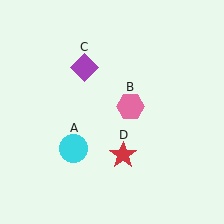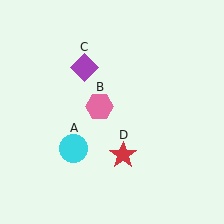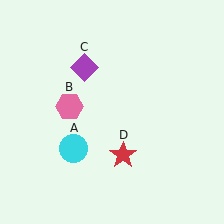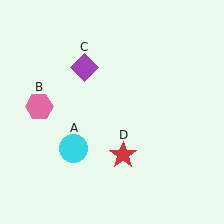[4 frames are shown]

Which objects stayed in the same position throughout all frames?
Cyan circle (object A) and purple diamond (object C) and red star (object D) remained stationary.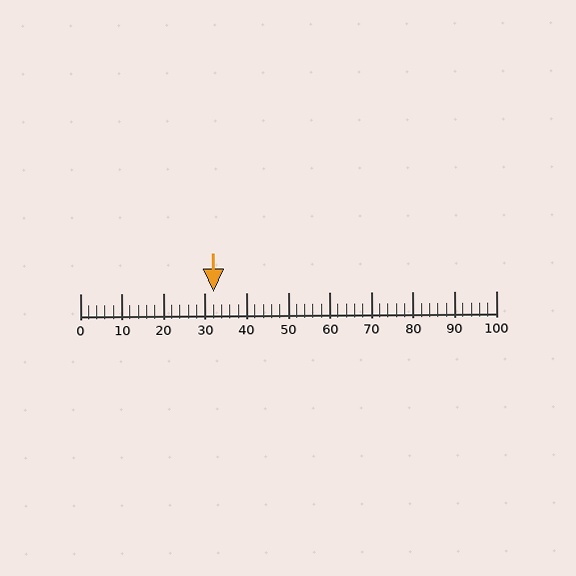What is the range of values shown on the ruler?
The ruler shows values from 0 to 100.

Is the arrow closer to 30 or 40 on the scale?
The arrow is closer to 30.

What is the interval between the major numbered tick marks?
The major tick marks are spaced 10 units apart.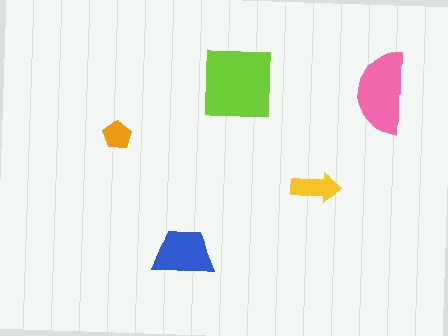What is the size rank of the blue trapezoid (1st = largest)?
3rd.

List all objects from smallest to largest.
The orange pentagon, the yellow arrow, the blue trapezoid, the pink semicircle, the lime square.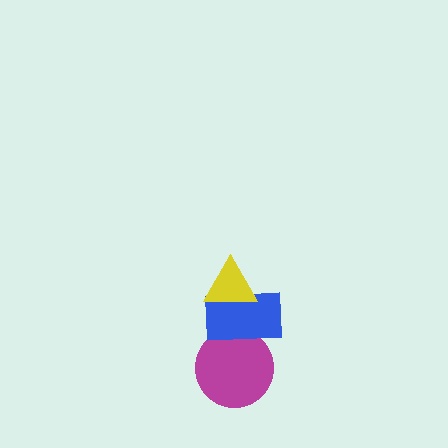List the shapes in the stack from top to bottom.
From top to bottom: the yellow triangle, the blue rectangle, the magenta circle.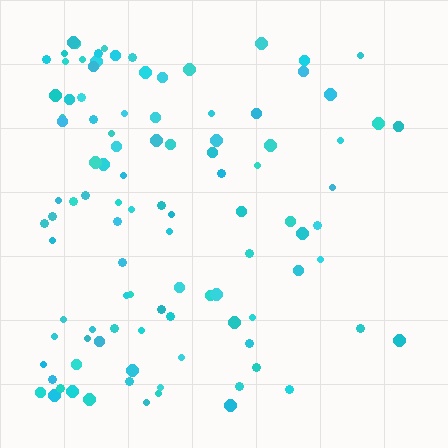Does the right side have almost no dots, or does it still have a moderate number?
Still a moderate number, just noticeably fewer than the left.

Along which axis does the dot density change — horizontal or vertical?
Horizontal.